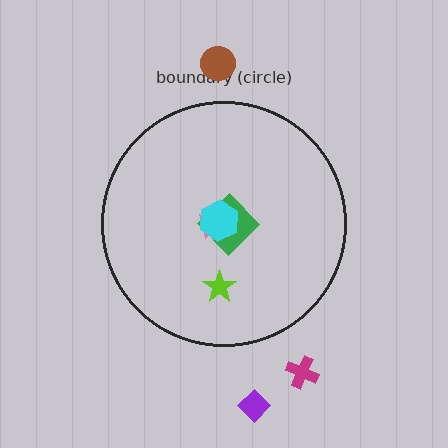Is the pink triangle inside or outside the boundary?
Inside.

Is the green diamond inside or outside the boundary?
Inside.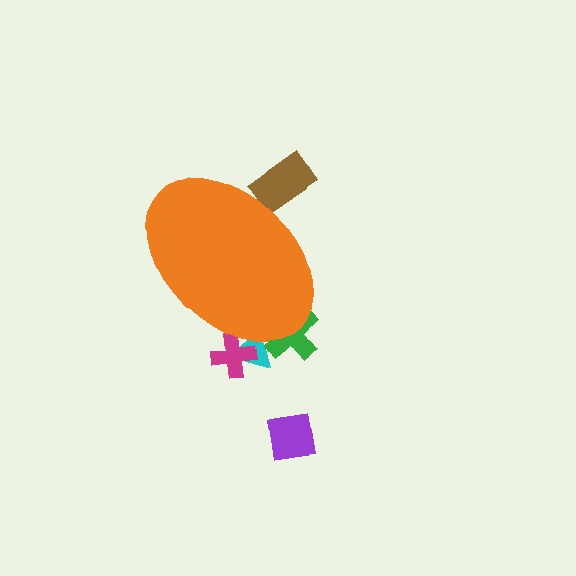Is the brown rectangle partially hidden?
Yes, the brown rectangle is partially hidden behind the orange ellipse.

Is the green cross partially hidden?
Yes, the green cross is partially hidden behind the orange ellipse.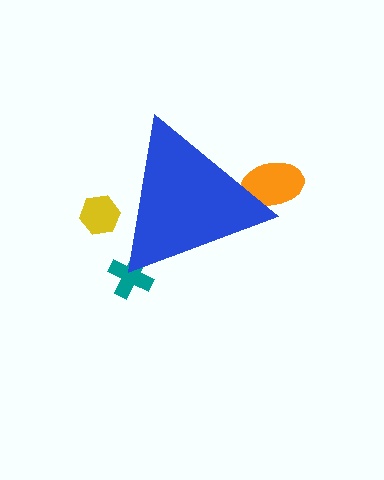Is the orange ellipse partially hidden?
Yes, the orange ellipse is partially hidden behind the blue triangle.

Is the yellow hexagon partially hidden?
Yes, the yellow hexagon is partially hidden behind the blue triangle.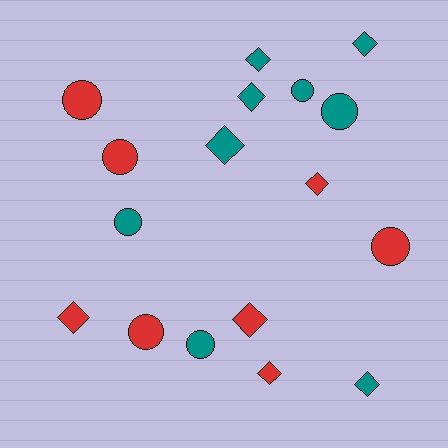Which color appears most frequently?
Teal, with 9 objects.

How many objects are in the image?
There are 17 objects.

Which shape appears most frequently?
Diamond, with 9 objects.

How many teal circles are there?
There are 4 teal circles.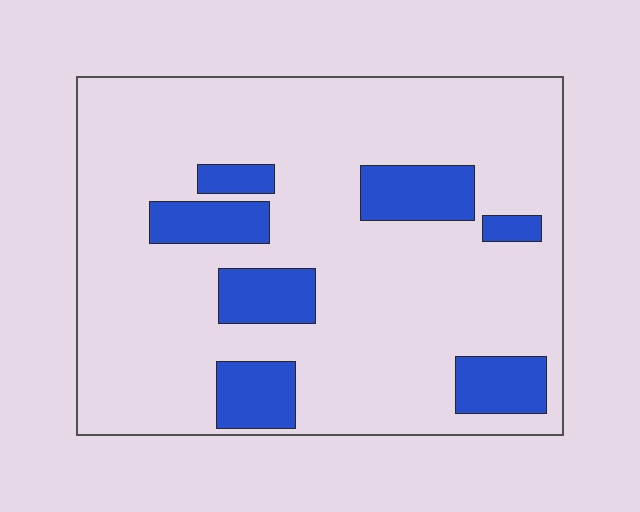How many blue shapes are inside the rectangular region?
7.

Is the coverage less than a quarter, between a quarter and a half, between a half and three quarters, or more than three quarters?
Less than a quarter.